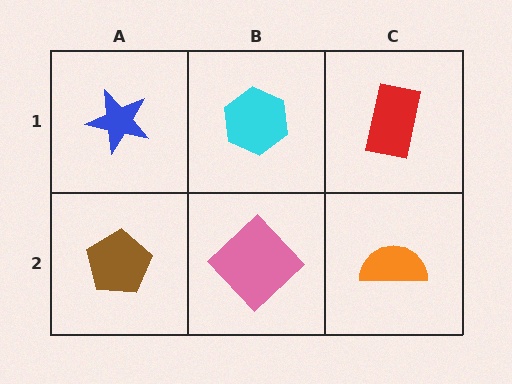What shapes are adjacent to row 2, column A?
A blue star (row 1, column A), a pink diamond (row 2, column B).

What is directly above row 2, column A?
A blue star.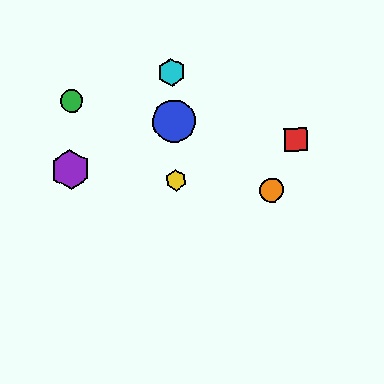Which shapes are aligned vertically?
The blue circle, the yellow hexagon, the cyan hexagon are aligned vertically.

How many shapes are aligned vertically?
3 shapes (the blue circle, the yellow hexagon, the cyan hexagon) are aligned vertically.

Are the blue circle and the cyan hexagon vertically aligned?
Yes, both are at x≈174.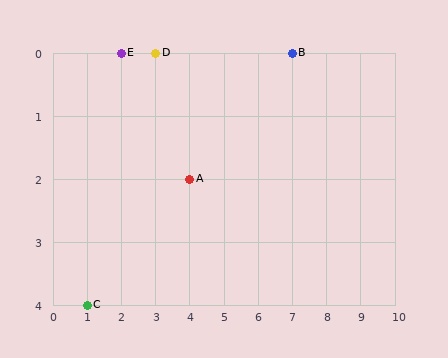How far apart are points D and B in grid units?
Points D and B are 4 columns apart.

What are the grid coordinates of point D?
Point D is at grid coordinates (3, 0).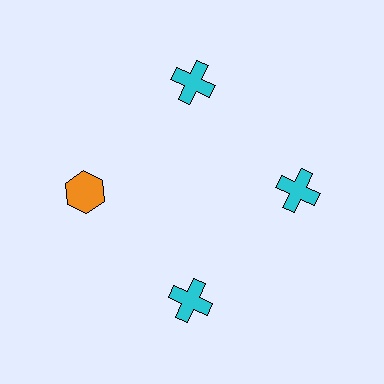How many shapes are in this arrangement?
There are 4 shapes arranged in a ring pattern.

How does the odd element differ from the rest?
It differs in both color (orange instead of cyan) and shape (hexagon instead of cross).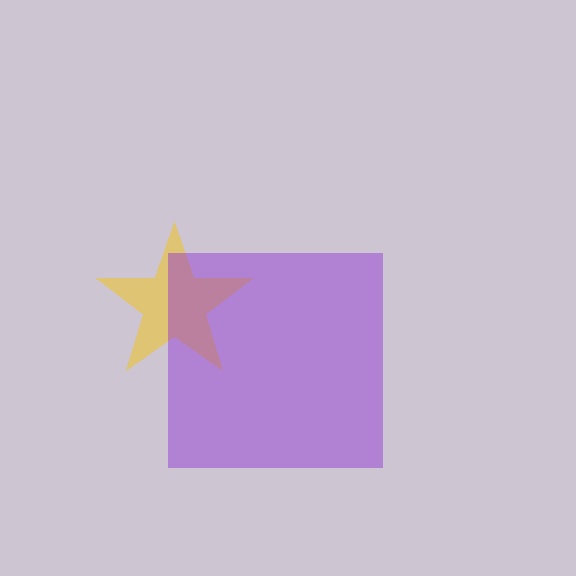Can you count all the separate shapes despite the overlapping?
Yes, there are 2 separate shapes.